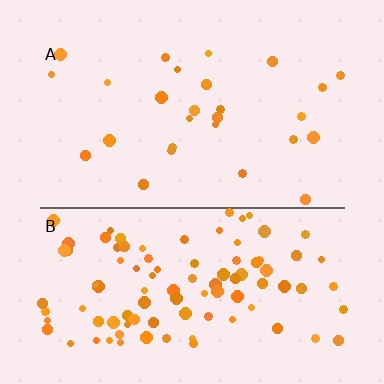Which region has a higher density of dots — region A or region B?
B (the bottom).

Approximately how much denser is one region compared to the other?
Approximately 3.6× — region B over region A.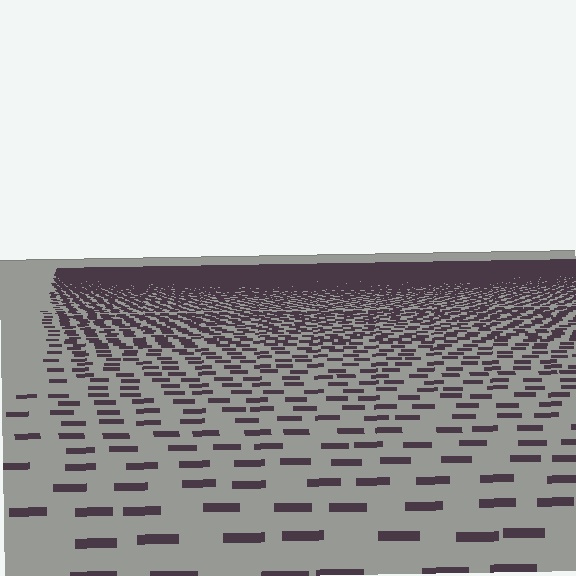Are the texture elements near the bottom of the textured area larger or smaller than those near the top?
Larger. Near the bottom, elements are closer to the viewer and appear at a bigger on-screen size.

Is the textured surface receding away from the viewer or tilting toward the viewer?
The surface is receding away from the viewer. Texture elements get smaller and denser toward the top.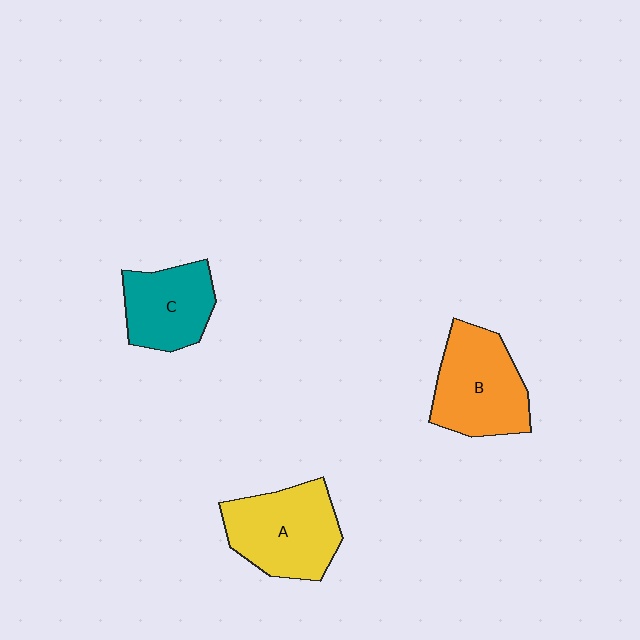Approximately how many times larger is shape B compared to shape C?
Approximately 1.3 times.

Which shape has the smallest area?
Shape C (teal).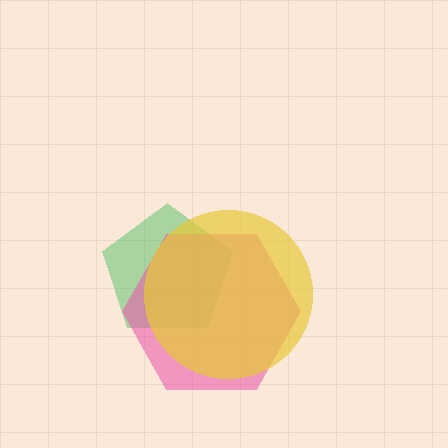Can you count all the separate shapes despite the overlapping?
Yes, there are 3 separate shapes.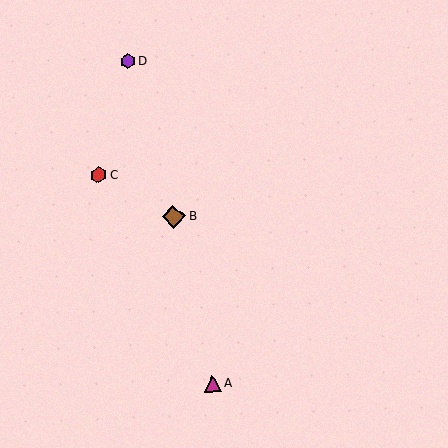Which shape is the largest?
The brown diamond (labeled B) is the largest.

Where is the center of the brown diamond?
The center of the brown diamond is at (174, 217).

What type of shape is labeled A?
Shape A is a magenta triangle.